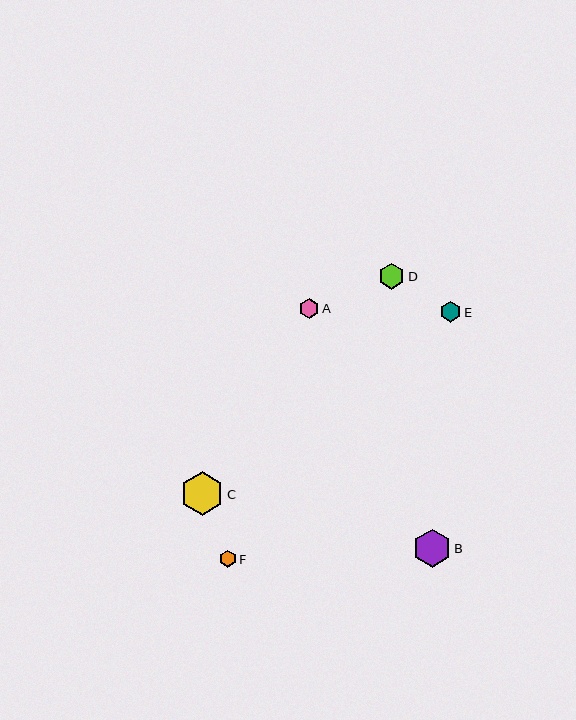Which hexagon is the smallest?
Hexagon F is the smallest with a size of approximately 17 pixels.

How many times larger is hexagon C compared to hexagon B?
Hexagon C is approximately 1.1 times the size of hexagon B.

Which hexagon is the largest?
Hexagon C is the largest with a size of approximately 43 pixels.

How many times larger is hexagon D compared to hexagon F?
Hexagon D is approximately 1.5 times the size of hexagon F.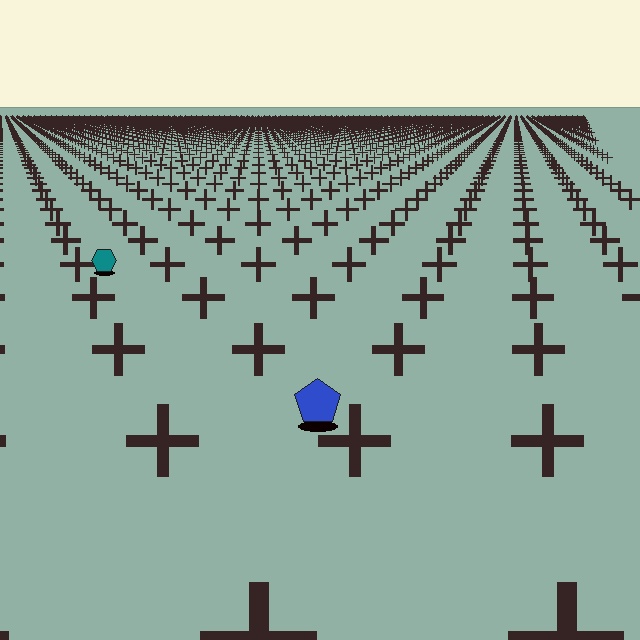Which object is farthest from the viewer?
The teal hexagon is farthest from the viewer. It appears smaller and the ground texture around it is denser.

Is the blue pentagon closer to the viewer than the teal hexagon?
Yes. The blue pentagon is closer — you can tell from the texture gradient: the ground texture is coarser near it.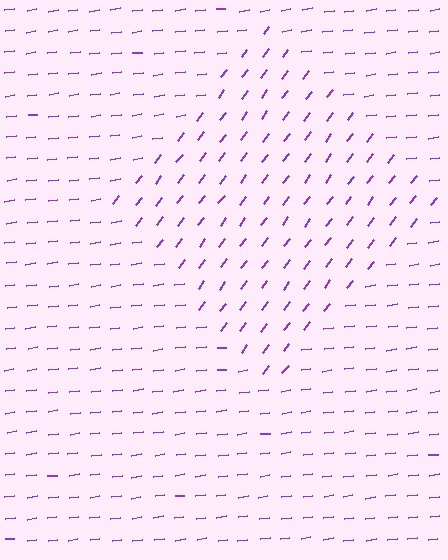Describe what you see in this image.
The image is filled with small purple line segments. A diamond region in the image has lines oriented differently from the surrounding lines, creating a visible texture boundary.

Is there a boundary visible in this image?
Yes, there is a texture boundary formed by a change in line orientation.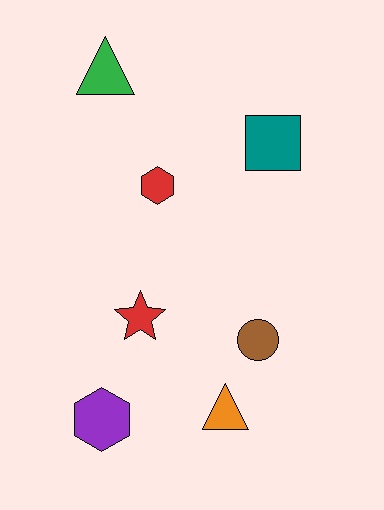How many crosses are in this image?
There are no crosses.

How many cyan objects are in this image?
There are no cyan objects.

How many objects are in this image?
There are 7 objects.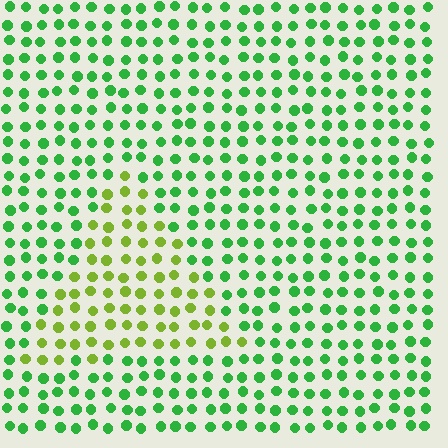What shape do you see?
I see a triangle.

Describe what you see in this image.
The image is filled with small green elements in a uniform arrangement. A triangle-shaped region is visible where the elements are tinted to a slightly different hue, forming a subtle color boundary.